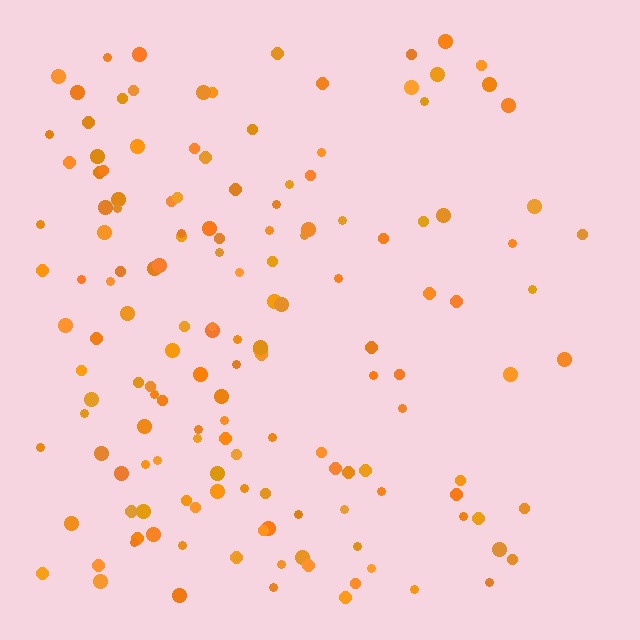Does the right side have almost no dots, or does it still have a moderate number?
Still a moderate number, just noticeably fewer than the left.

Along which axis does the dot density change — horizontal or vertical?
Horizontal.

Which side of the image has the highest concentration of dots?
The left.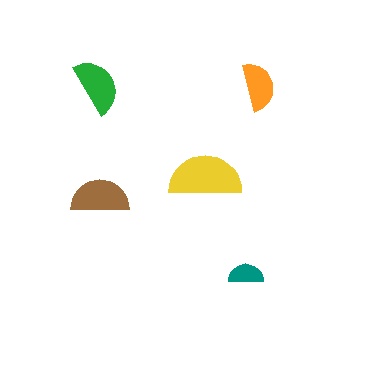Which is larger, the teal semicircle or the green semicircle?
The green one.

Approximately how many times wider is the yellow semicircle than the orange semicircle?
About 1.5 times wider.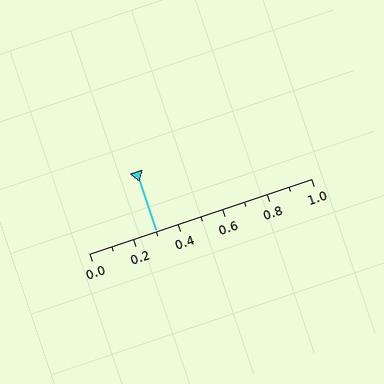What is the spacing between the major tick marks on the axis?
The major ticks are spaced 0.2 apart.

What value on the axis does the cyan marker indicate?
The marker indicates approximately 0.3.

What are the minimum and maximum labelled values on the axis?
The axis runs from 0.0 to 1.0.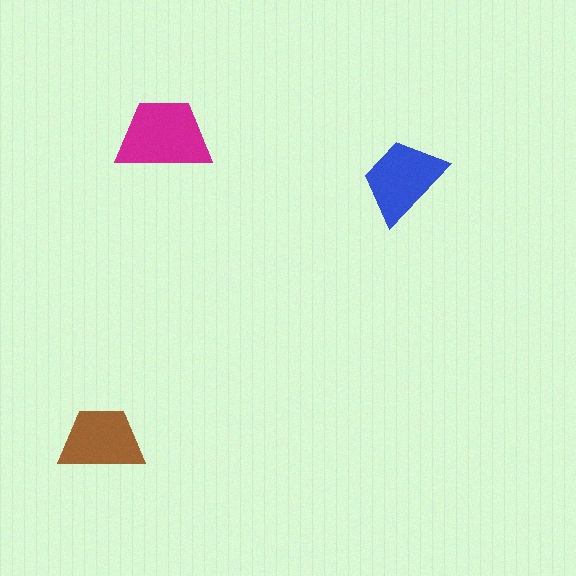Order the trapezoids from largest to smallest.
the magenta one, the blue one, the brown one.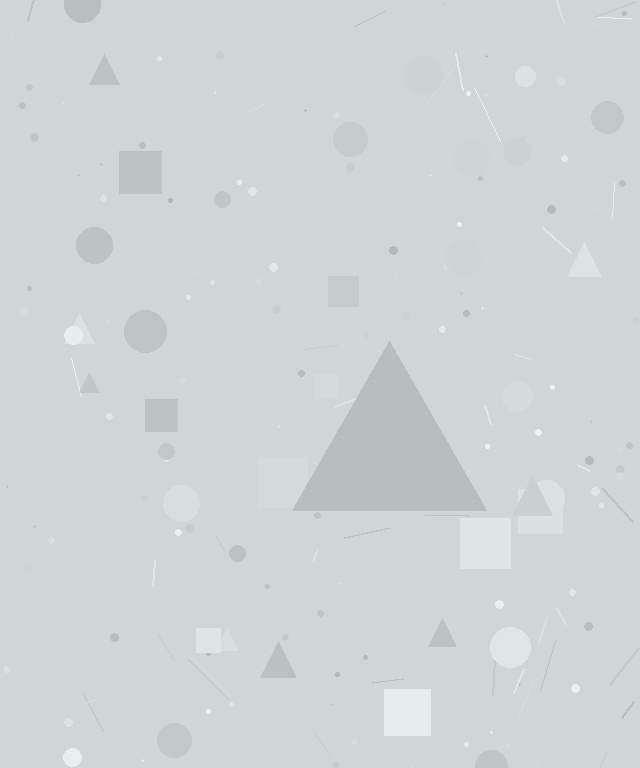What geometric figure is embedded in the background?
A triangle is embedded in the background.